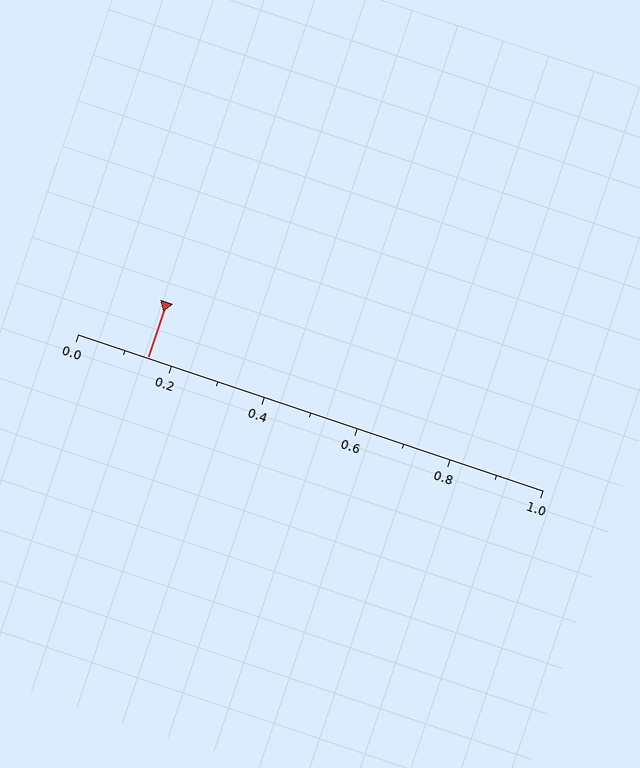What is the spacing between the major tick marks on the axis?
The major ticks are spaced 0.2 apart.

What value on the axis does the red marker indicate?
The marker indicates approximately 0.15.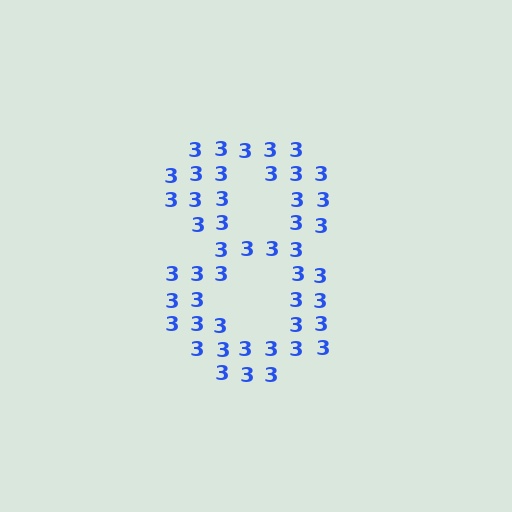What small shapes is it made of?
It is made of small digit 3's.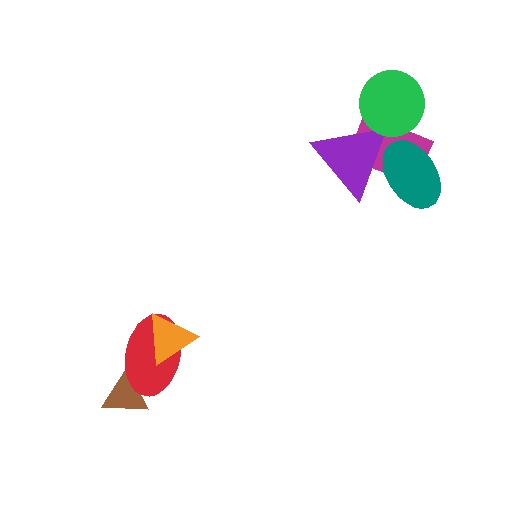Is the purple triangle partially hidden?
Yes, it is partially covered by another shape.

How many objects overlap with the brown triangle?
1 object overlaps with the brown triangle.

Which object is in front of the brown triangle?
The red ellipse is in front of the brown triangle.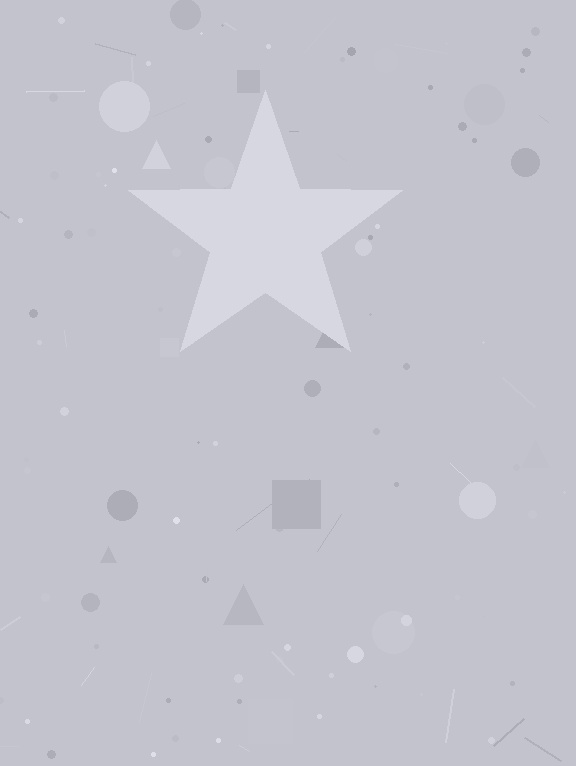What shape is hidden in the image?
A star is hidden in the image.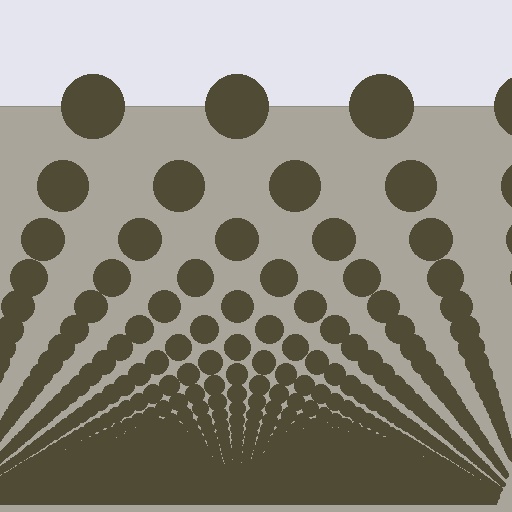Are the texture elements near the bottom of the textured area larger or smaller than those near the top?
Smaller. The gradient is inverted — elements near the bottom are smaller and denser.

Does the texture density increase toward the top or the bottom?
Density increases toward the bottom.